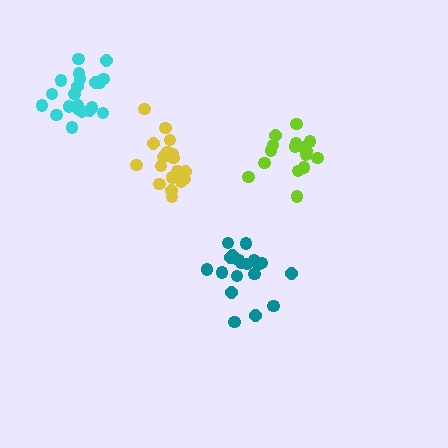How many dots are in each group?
Group 1: 21 dots, Group 2: 16 dots, Group 3: 19 dots, Group 4: 20 dots (76 total).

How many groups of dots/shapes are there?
There are 4 groups.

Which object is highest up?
The cyan cluster is topmost.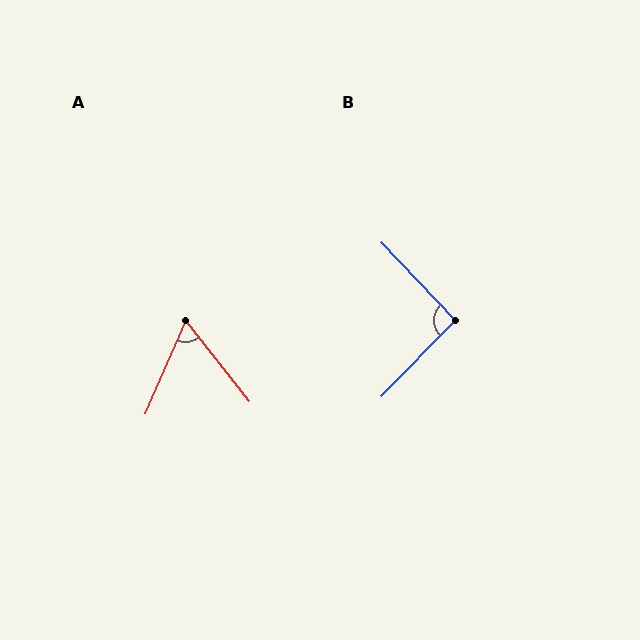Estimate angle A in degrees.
Approximately 62 degrees.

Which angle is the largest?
B, at approximately 92 degrees.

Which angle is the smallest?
A, at approximately 62 degrees.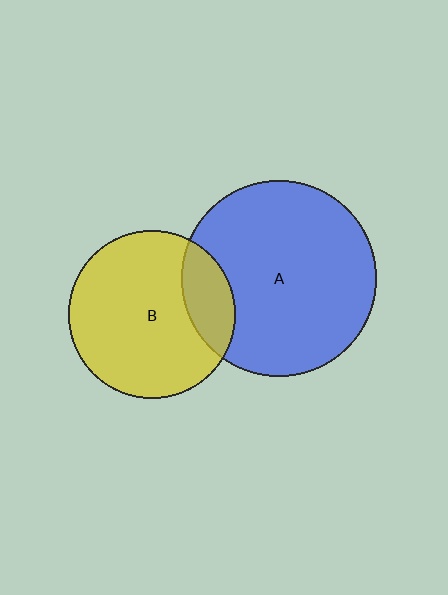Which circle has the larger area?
Circle A (blue).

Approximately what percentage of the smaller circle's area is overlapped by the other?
Approximately 20%.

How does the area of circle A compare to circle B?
Approximately 1.4 times.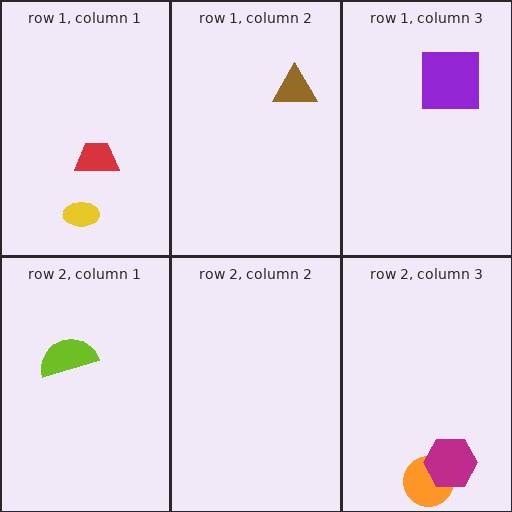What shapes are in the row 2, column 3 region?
The orange circle, the magenta hexagon.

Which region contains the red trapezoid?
The row 1, column 1 region.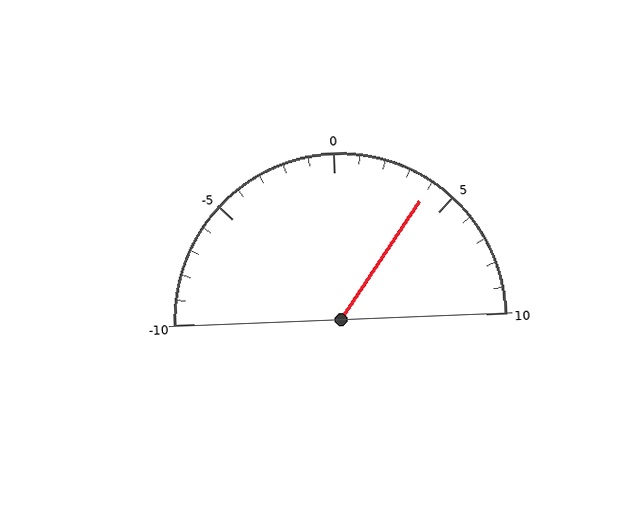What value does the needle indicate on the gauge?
The needle indicates approximately 4.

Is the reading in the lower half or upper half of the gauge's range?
The reading is in the upper half of the range (-10 to 10).